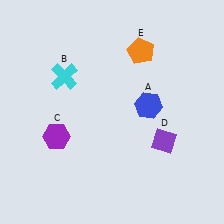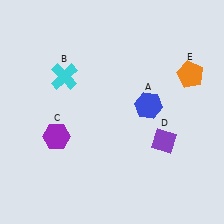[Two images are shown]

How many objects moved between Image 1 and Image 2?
1 object moved between the two images.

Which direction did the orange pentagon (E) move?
The orange pentagon (E) moved right.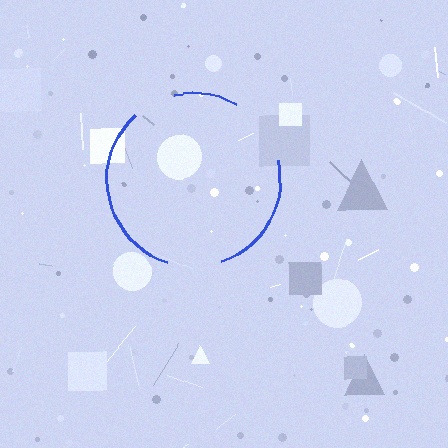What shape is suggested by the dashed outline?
The dashed outline suggests a circle.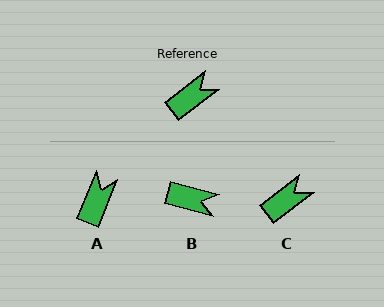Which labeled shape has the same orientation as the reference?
C.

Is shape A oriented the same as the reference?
No, it is off by about 30 degrees.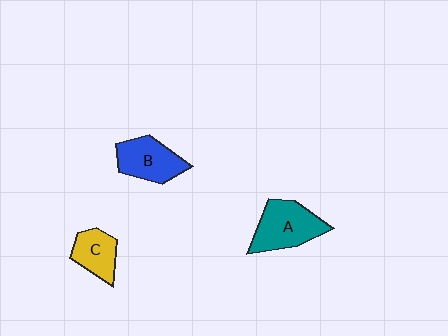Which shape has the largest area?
Shape A (teal).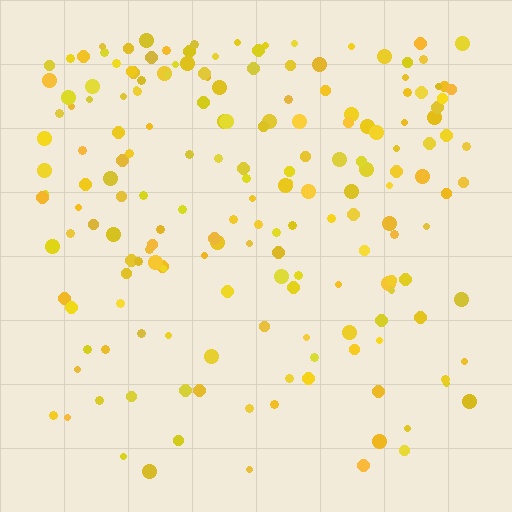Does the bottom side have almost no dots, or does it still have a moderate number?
Still a moderate number, just noticeably fewer than the top.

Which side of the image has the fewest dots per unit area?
The bottom.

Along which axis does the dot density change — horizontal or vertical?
Vertical.